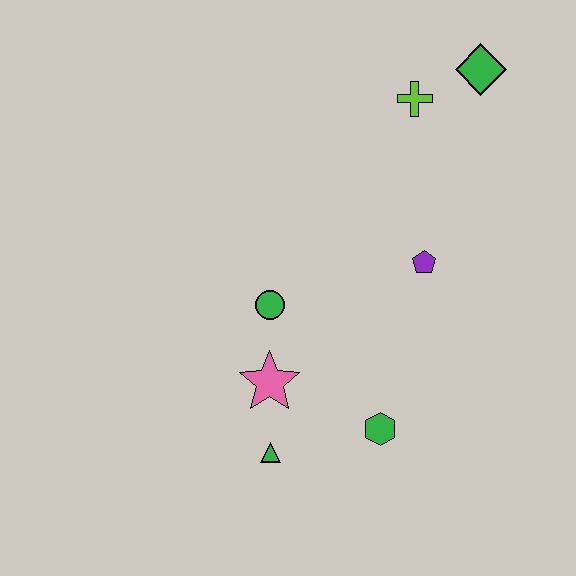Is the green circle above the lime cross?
No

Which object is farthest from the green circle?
The green diamond is farthest from the green circle.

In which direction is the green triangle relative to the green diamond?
The green triangle is below the green diamond.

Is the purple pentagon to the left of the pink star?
No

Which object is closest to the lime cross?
The green diamond is closest to the lime cross.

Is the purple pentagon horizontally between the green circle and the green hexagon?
No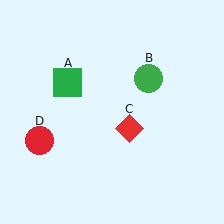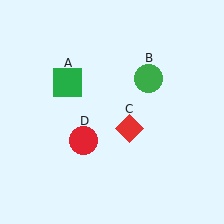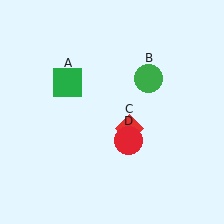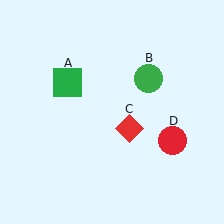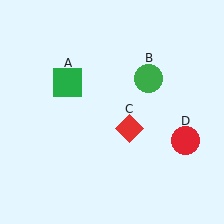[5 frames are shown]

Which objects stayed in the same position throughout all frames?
Green square (object A) and green circle (object B) and red diamond (object C) remained stationary.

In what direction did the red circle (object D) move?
The red circle (object D) moved right.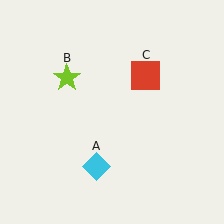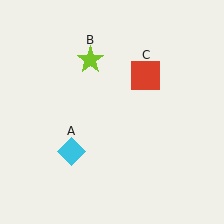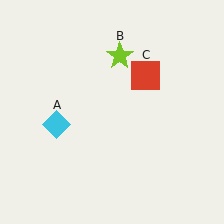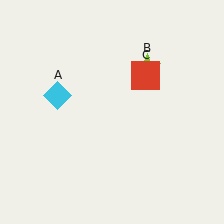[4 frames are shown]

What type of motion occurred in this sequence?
The cyan diamond (object A), lime star (object B) rotated clockwise around the center of the scene.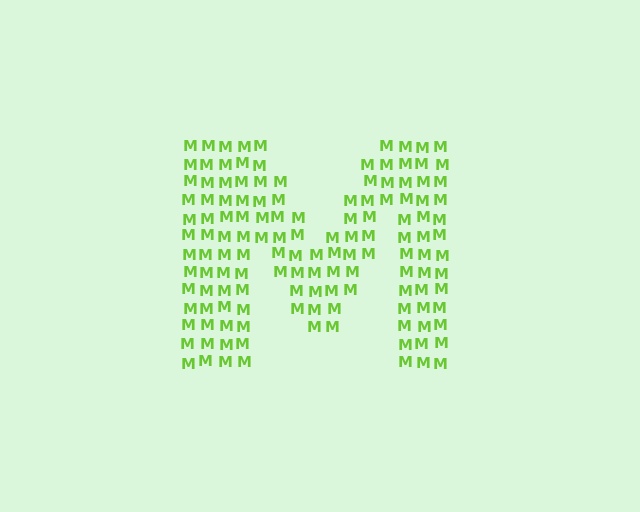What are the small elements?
The small elements are letter M's.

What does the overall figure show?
The overall figure shows the letter M.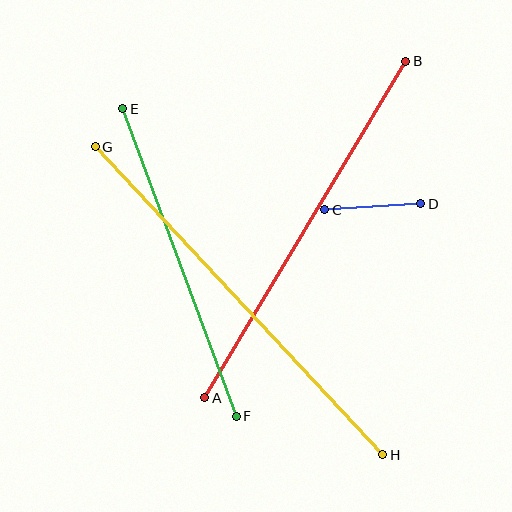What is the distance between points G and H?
The distance is approximately 421 pixels.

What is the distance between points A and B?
The distance is approximately 392 pixels.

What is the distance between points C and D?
The distance is approximately 96 pixels.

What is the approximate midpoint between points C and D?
The midpoint is at approximately (373, 207) pixels.